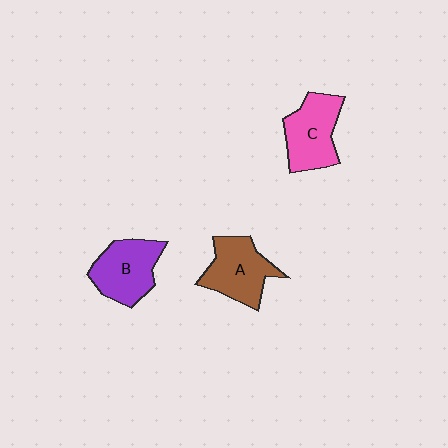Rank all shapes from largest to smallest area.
From largest to smallest: C (pink), A (brown), B (purple).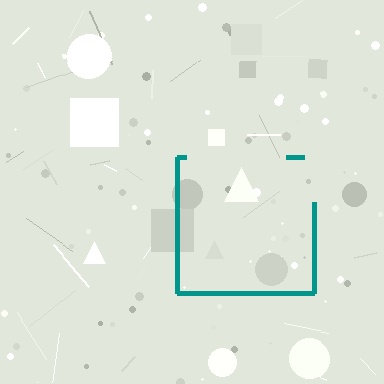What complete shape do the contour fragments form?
The contour fragments form a square.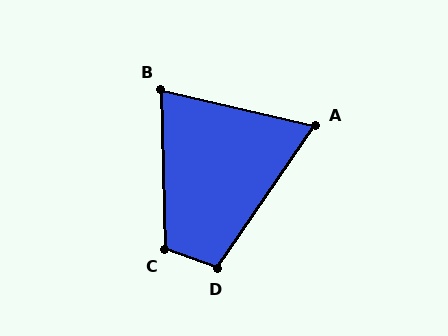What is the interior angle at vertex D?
Approximately 104 degrees (obtuse).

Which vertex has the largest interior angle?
C, at approximately 112 degrees.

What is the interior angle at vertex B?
Approximately 76 degrees (acute).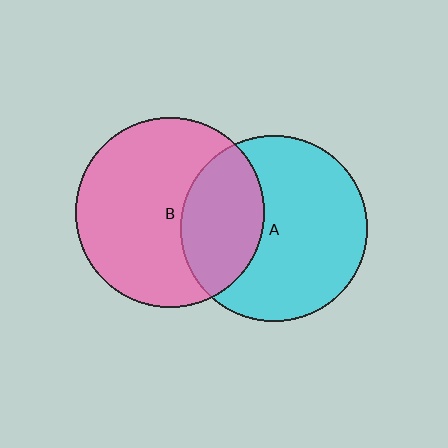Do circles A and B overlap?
Yes.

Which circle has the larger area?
Circle B (pink).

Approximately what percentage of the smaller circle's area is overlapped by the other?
Approximately 35%.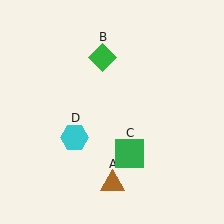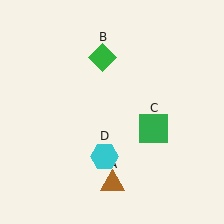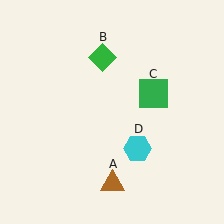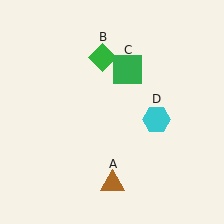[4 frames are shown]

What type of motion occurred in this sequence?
The green square (object C), cyan hexagon (object D) rotated counterclockwise around the center of the scene.